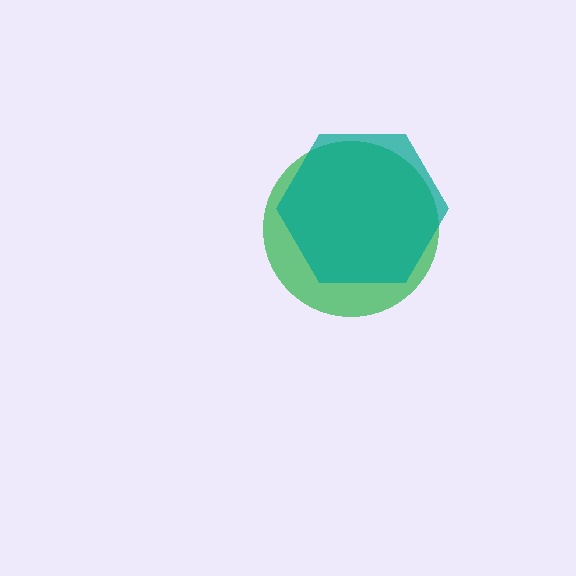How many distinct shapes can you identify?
There are 2 distinct shapes: a green circle, a teal hexagon.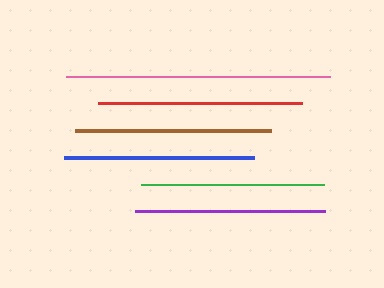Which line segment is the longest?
The pink line is the longest at approximately 264 pixels.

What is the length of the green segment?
The green segment is approximately 183 pixels long.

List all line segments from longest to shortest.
From longest to shortest: pink, red, brown, blue, purple, green.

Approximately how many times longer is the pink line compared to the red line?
The pink line is approximately 1.3 times the length of the red line.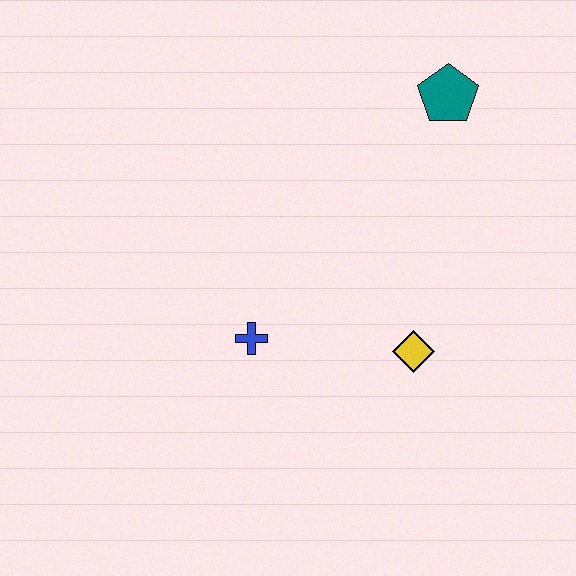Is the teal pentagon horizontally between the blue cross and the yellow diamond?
No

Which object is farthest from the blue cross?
The teal pentagon is farthest from the blue cross.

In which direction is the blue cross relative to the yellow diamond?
The blue cross is to the left of the yellow diamond.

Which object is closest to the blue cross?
The yellow diamond is closest to the blue cross.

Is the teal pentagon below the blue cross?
No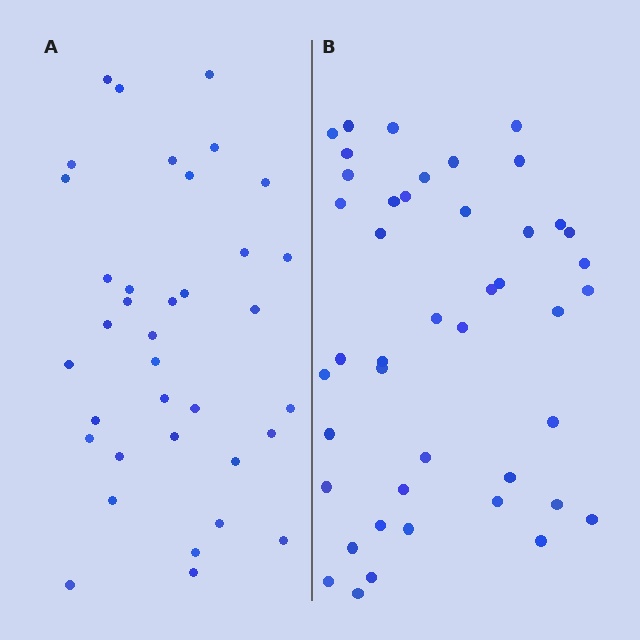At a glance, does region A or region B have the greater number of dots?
Region B (the right region) has more dots.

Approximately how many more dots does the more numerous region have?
Region B has roughly 8 or so more dots than region A.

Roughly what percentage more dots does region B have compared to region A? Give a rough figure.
About 20% more.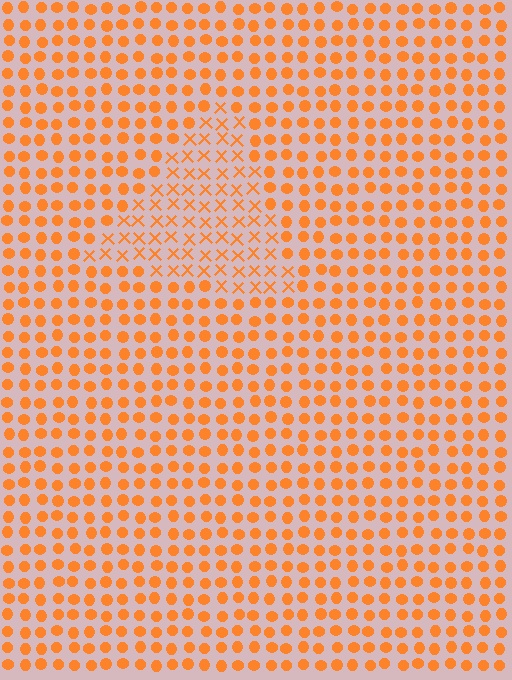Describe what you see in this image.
The image is filled with small orange elements arranged in a uniform grid. A triangle-shaped region contains X marks, while the surrounding area contains circles. The boundary is defined purely by the change in element shape.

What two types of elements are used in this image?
The image uses X marks inside the triangle region and circles outside it.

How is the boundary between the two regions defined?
The boundary is defined by a change in element shape: X marks inside vs. circles outside. All elements share the same color and spacing.